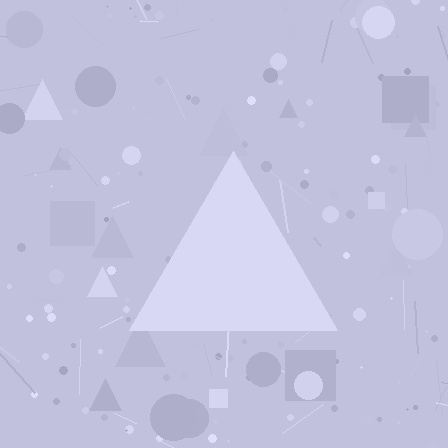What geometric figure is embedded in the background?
A triangle is embedded in the background.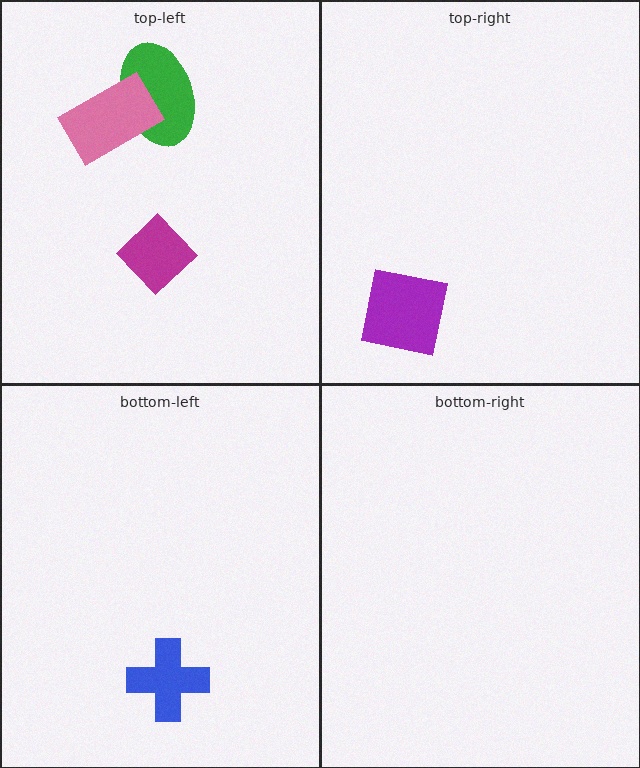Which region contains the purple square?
The top-right region.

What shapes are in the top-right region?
The purple square.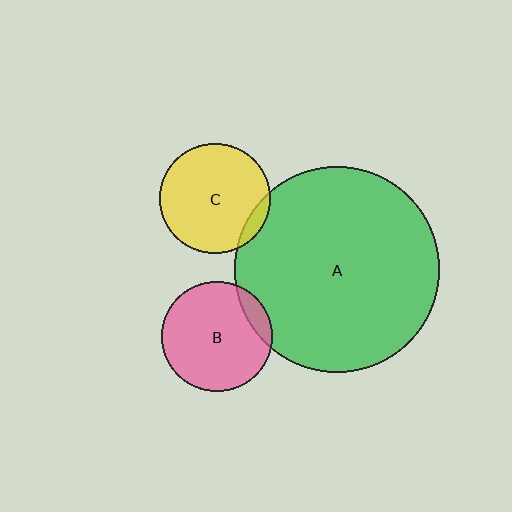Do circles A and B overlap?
Yes.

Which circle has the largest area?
Circle A (green).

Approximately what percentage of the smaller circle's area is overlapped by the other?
Approximately 10%.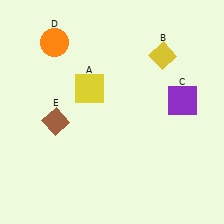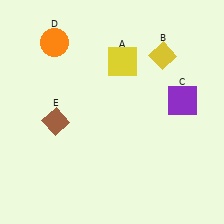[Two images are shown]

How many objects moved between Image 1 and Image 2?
1 object moved between the two images.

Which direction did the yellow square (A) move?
The yellow square (A) moved right.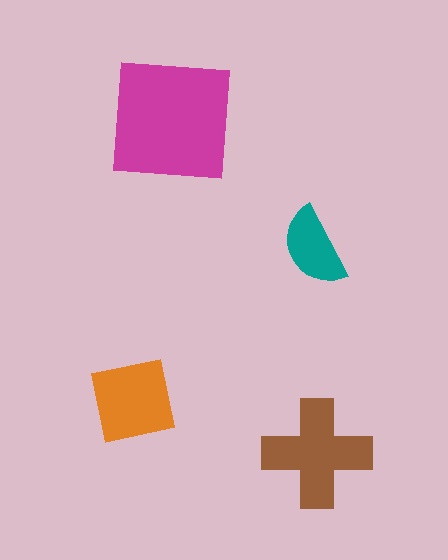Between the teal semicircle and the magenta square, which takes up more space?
The magenta square.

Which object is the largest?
The magenta square.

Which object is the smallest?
The teal semicircle.